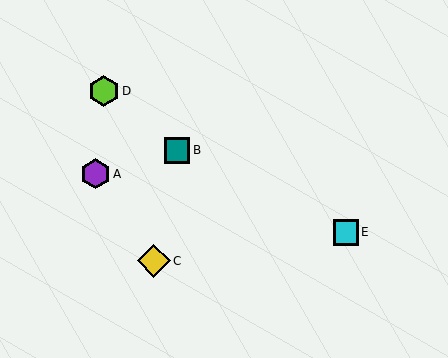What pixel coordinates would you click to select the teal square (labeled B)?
Click at (177, 150) to select the teal square B.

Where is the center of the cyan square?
The center of the cyan square is at (346, 232).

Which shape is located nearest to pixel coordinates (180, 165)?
The teal square (labeled B) at (177, 150) is nearest to that location.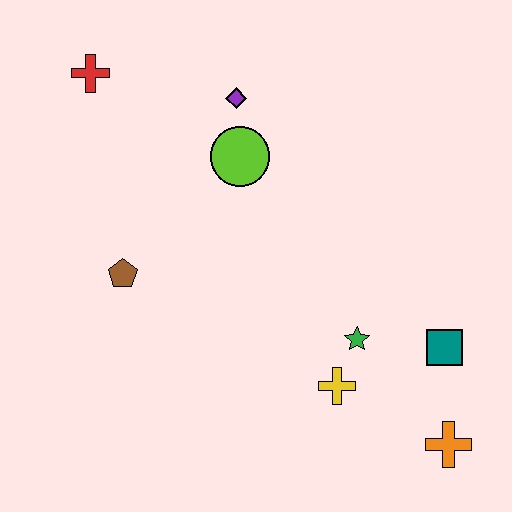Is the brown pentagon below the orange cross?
No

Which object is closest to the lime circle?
The purple diamond is closest to the lime circle.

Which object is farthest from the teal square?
The red cross is farthest from the teal square.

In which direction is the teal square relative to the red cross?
The teal square is to the right of the red cross.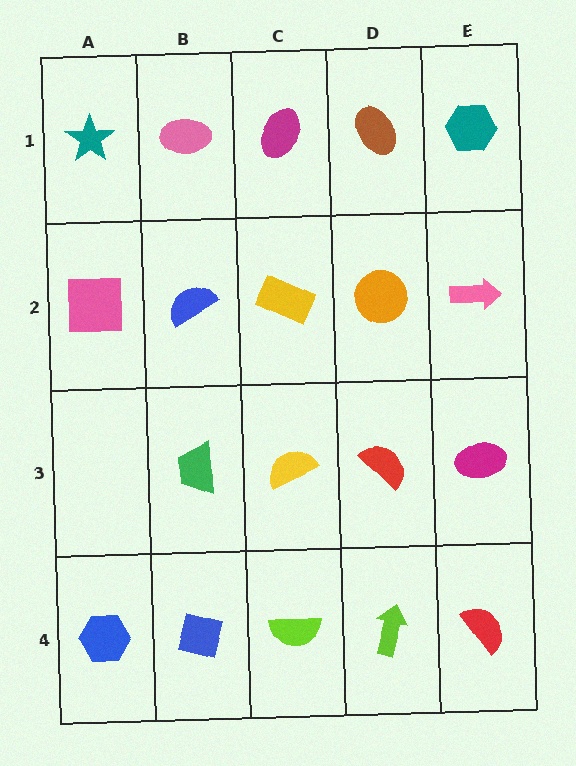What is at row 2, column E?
A pink arrow.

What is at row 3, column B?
A green trapezoid.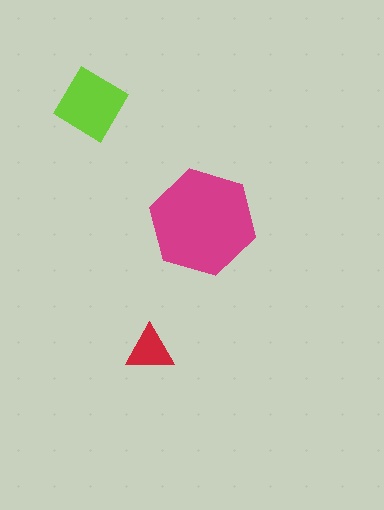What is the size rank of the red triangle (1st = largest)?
3rd.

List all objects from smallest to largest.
The red triangle, the lime diamond, the magenta hexagon.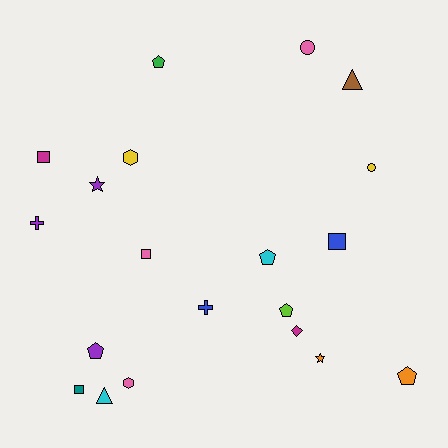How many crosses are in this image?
There are 2 crosses.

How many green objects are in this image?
There is 1 green object.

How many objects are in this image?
There are 20 objects.